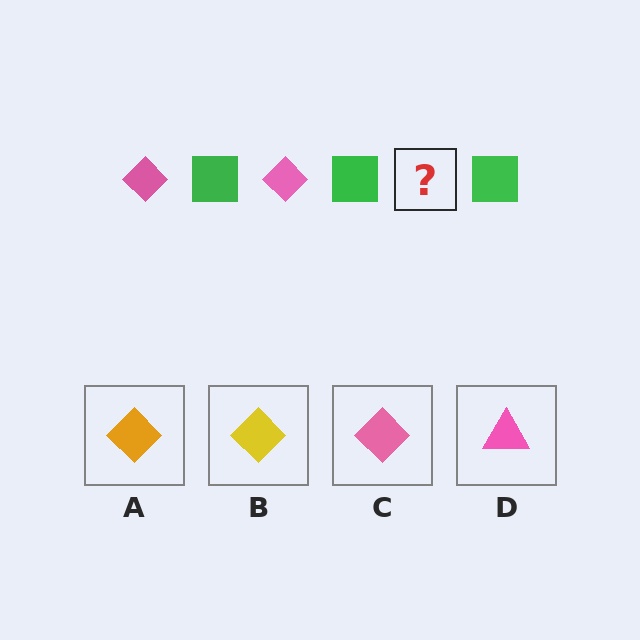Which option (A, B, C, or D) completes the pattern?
C.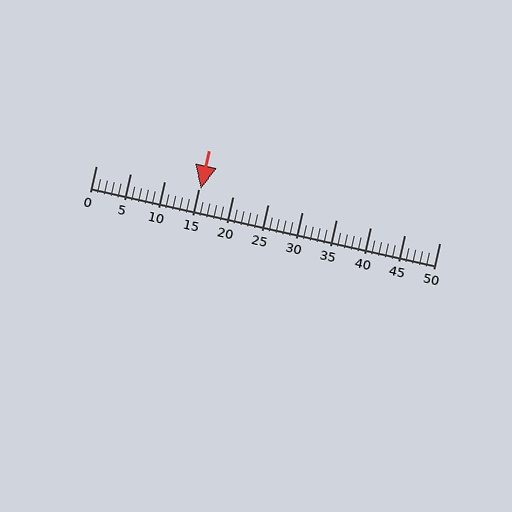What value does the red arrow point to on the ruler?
The red arrow points to approximately 15.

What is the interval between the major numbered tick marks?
The major tick marks are spaced 5 units apart.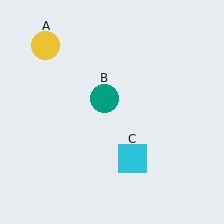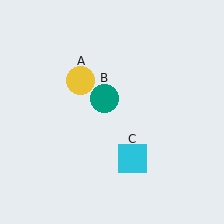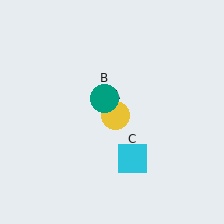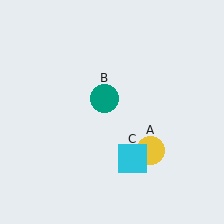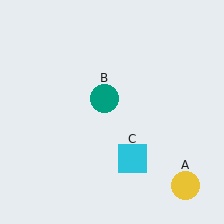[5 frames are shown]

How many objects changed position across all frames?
1 object changed position: yellow circle (object A).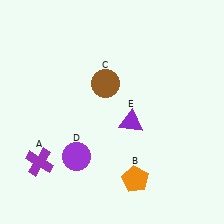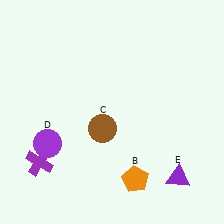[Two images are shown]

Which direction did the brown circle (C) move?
The brown circle (C) moved down.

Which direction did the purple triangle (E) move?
The purple triangle (E) moved down.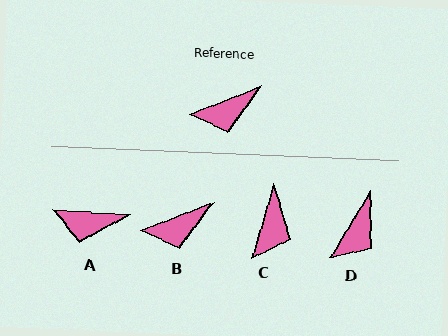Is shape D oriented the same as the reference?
No, it is off by about 37 degrees.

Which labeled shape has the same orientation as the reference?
B.